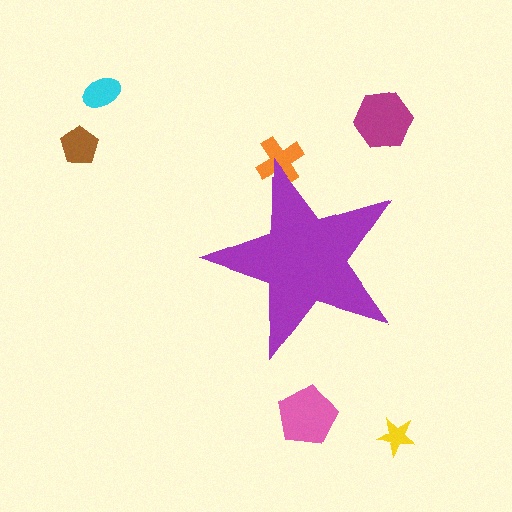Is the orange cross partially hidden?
Yes, the orange cross is partially hidden behind the purple star.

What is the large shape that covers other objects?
A purple star.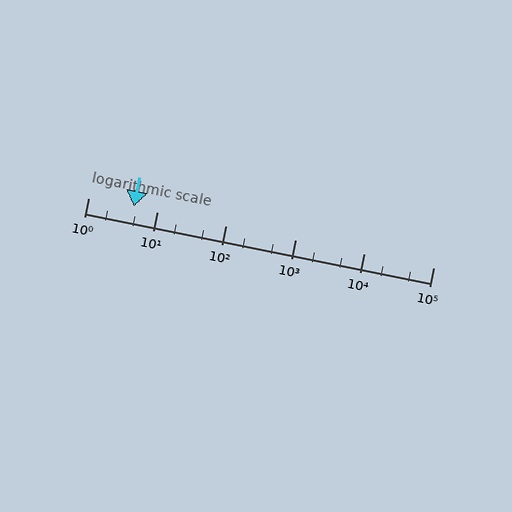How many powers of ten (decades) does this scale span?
The scale spans 5 decades, from 1 to 100000.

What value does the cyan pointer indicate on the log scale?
The pointer indicates approximately 4.6.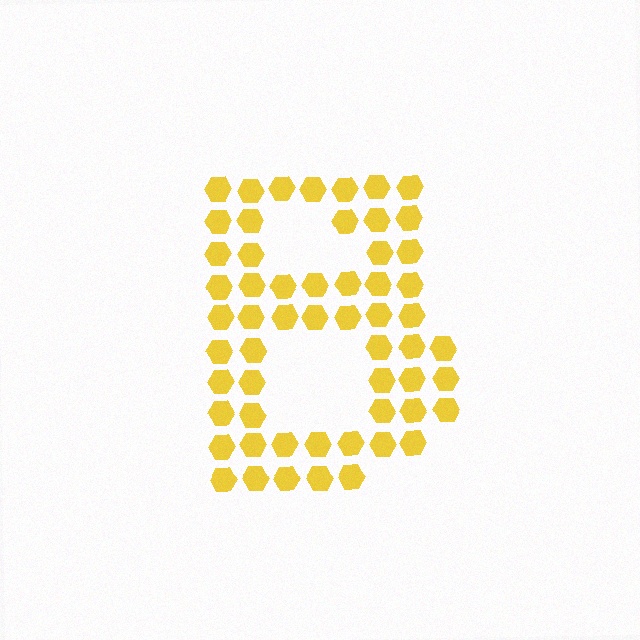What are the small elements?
The small elements are hexagons.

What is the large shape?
The large shape is the letter B.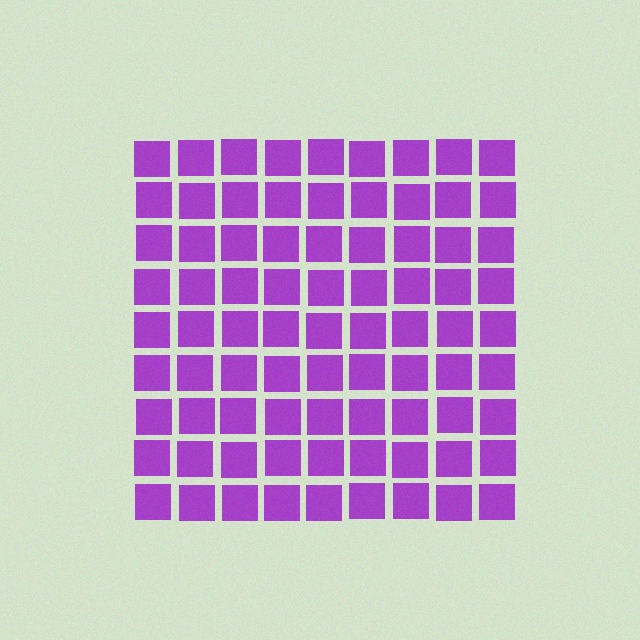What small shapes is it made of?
It is made of small squares.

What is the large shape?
The large shape is a square.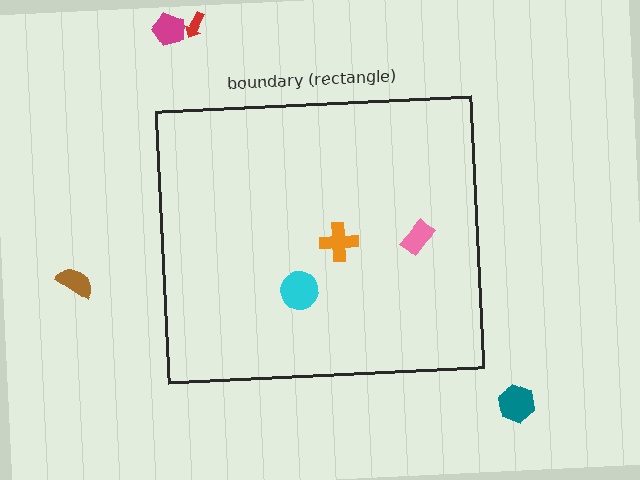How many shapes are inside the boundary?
3 inside, 4 outside.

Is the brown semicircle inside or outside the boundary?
Outside.